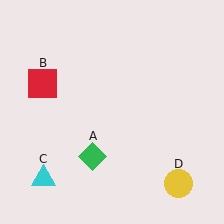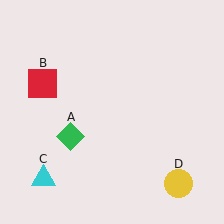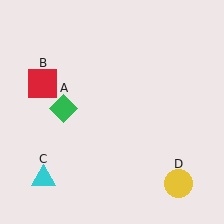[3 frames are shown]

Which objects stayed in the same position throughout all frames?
Red square (object B) and cyan triangle (object C) and yellow circle (object D) remained stationary.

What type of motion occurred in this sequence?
The green diamond (object A) rotated clockwise around the center of the scene.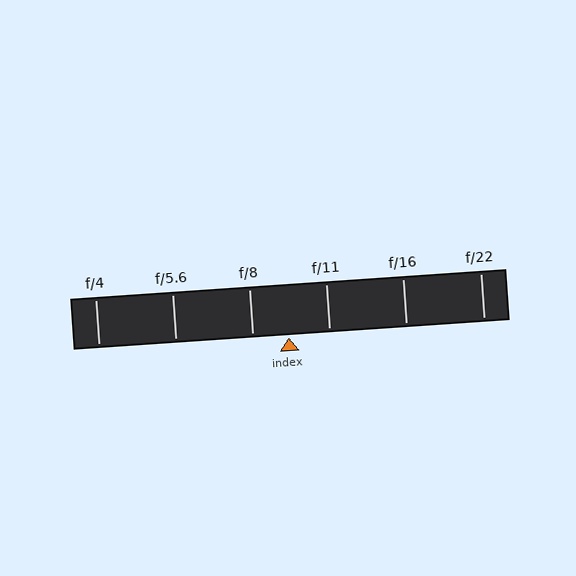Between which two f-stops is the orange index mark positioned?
The index mark is between f/8 and f/11.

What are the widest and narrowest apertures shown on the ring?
The widest aperture shown is f/4 and the narrowest is f/22.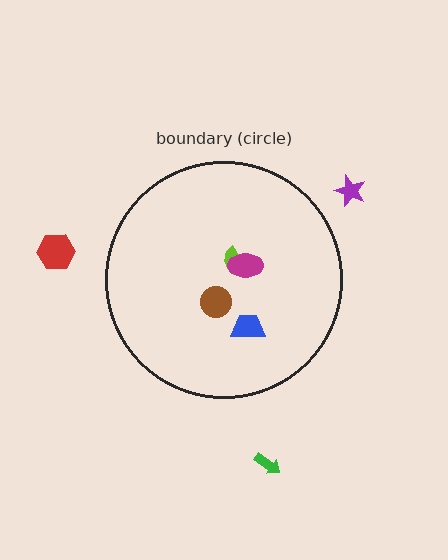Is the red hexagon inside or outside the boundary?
Outside.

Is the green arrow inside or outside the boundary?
Outside.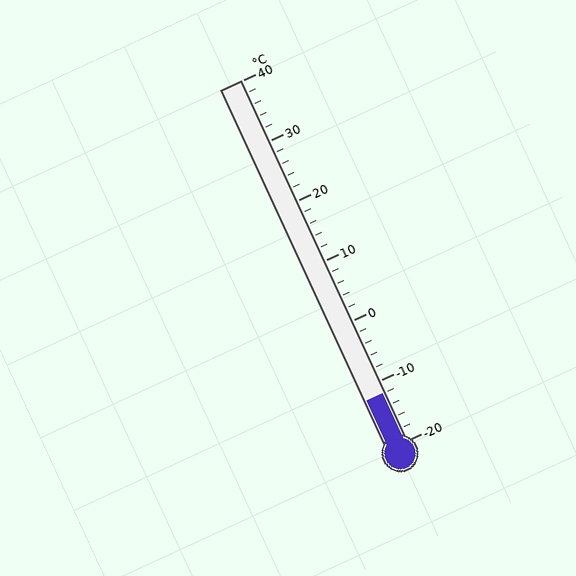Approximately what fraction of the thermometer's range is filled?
The thermometer is filled to approximately 15% of its range.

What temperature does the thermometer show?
The thermometer shows approximately -12°C.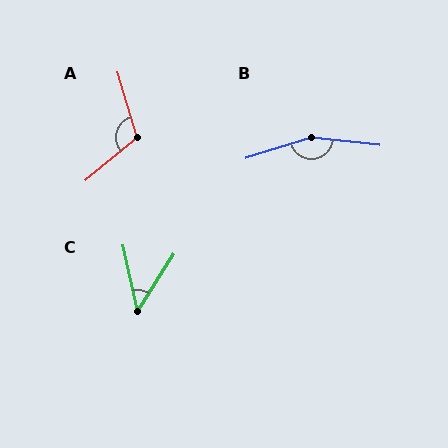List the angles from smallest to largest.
C (45°), A (113°), B (156°).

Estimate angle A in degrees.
Approximately 113 degrees.